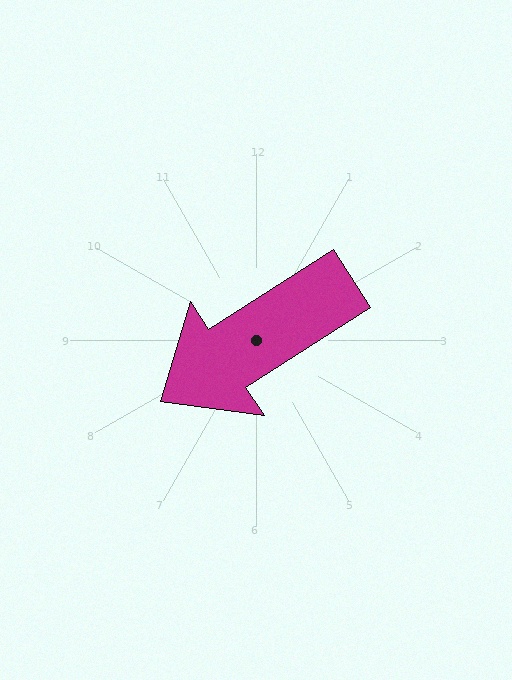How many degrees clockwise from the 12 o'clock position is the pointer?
Approximately 237 degrees.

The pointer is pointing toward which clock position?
Roughly 8 o'clock.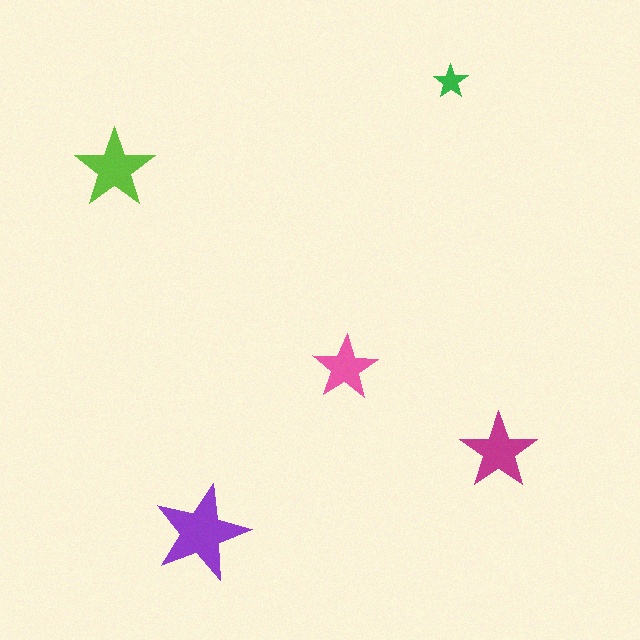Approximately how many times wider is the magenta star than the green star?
About 2 times wider.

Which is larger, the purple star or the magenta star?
The purple one.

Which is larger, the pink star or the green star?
The pink one.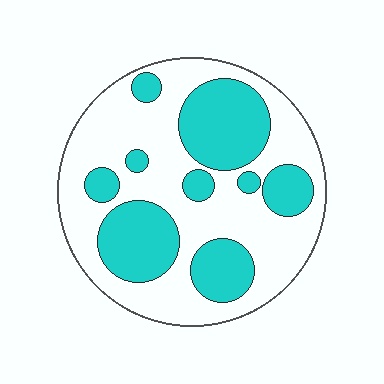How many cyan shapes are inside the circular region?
9.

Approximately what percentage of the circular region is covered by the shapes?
Approximately 35%.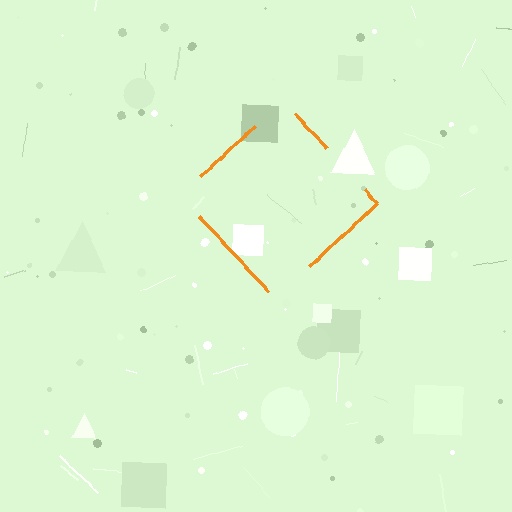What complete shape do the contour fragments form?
The contour fragments form a diamond.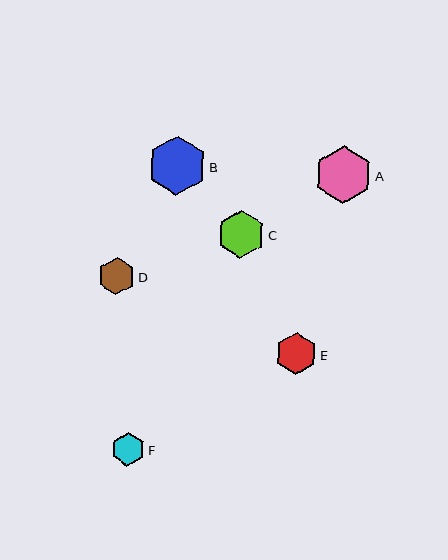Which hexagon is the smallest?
Hexagon F is the smallest with a size of approximately 34 pixels.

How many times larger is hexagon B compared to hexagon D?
Hexagon B is approximately 1.6 times the size of hexagon D.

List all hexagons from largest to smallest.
From largest to smallest: B, A, C, E, D, F.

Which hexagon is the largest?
Hexagon B is the largest with a size of approximately 59 pixels.